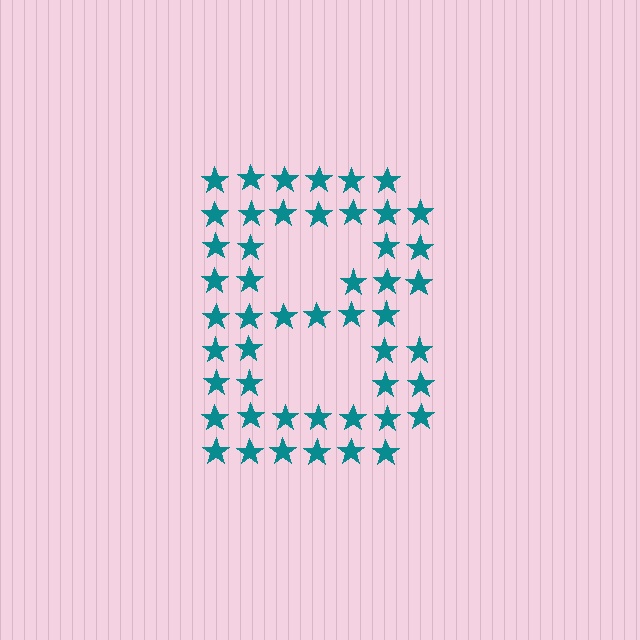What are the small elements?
The small elements are stars.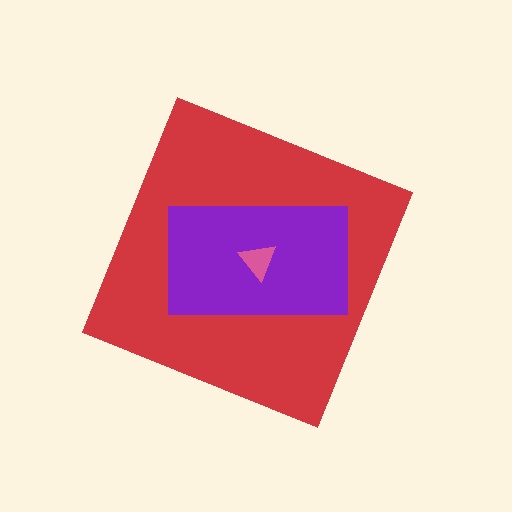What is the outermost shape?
The red diamond.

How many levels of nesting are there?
3.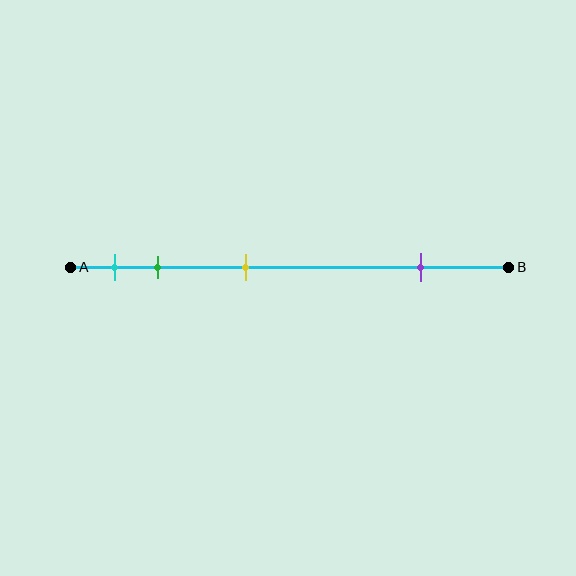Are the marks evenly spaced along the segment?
No, the marks are not evenly spaced.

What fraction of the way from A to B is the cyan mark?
The cyan mark is approximately 10% (0.1) of the way from A to B.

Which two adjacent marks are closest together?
The cyan and green marks are the closest adjacent pair.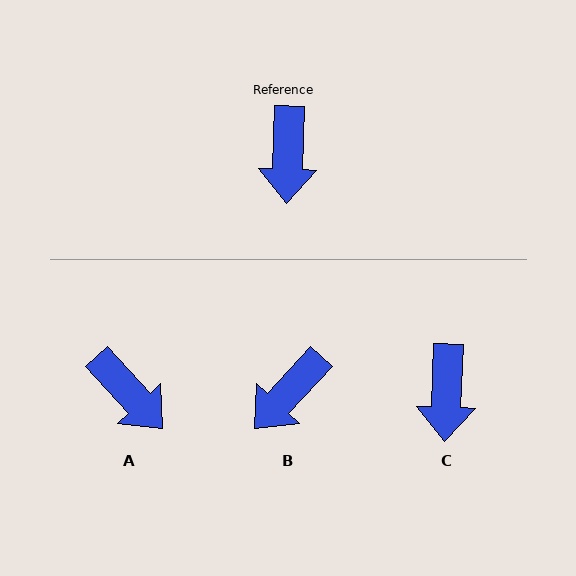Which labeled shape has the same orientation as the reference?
C.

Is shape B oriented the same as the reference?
No, it is off by about 41 degrees.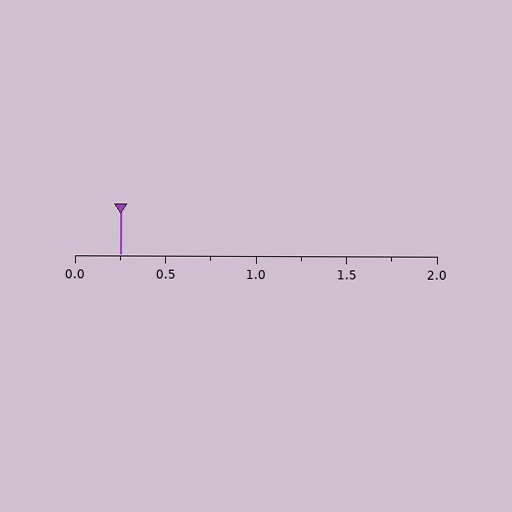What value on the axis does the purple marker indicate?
The marker indicates approximately 0.25.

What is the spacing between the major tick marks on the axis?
The major ticks are spaced 0.5 apart.